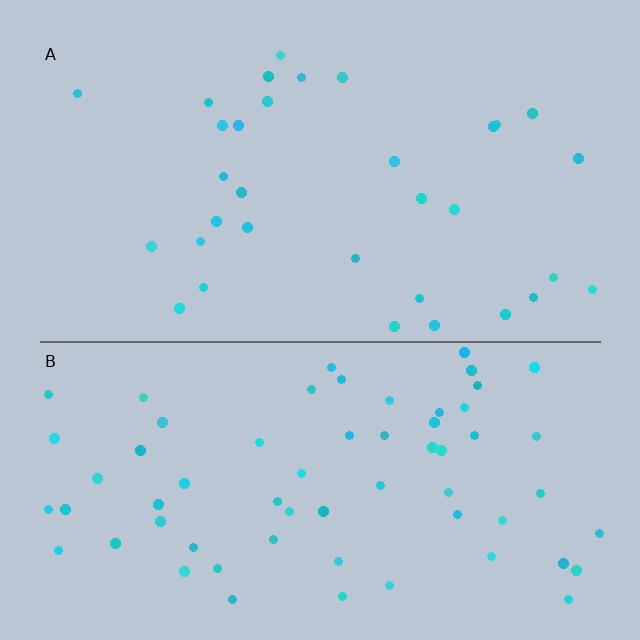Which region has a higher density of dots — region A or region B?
B (the bottom).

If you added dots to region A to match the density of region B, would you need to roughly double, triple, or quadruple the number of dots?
Approximately double.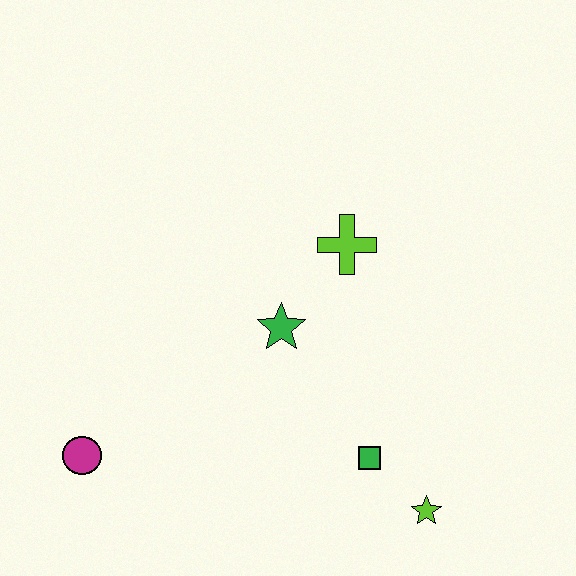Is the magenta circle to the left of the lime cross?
Yes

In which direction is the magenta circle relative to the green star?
The magenta circle is to the left of the green star.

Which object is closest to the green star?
The lime cross is closest to the green star.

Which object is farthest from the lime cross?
The magenta circle is farthest from the lime cross.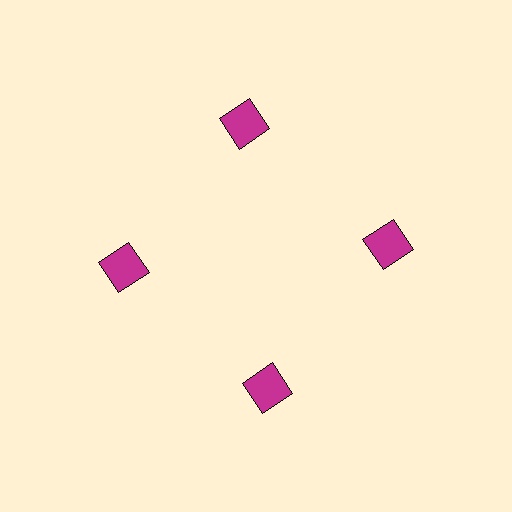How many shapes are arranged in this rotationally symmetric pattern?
There are 4 shapes, arranged in 4 groups of 1.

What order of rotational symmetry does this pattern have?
This pattern has 4-fold rotational symmetry.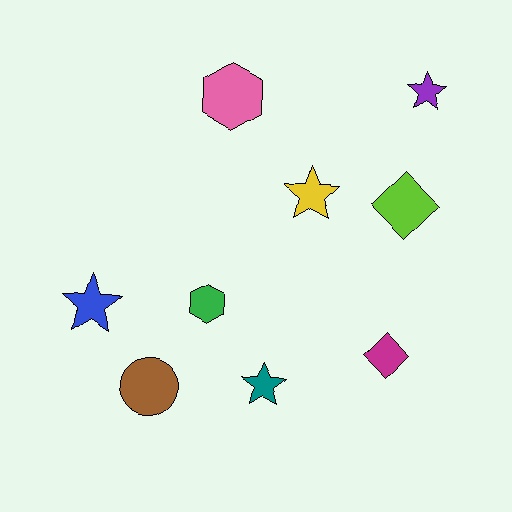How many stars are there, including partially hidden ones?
There are 4 stars.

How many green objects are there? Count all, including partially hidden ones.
There is 1 green object.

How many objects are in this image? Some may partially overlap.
There are 9 objects.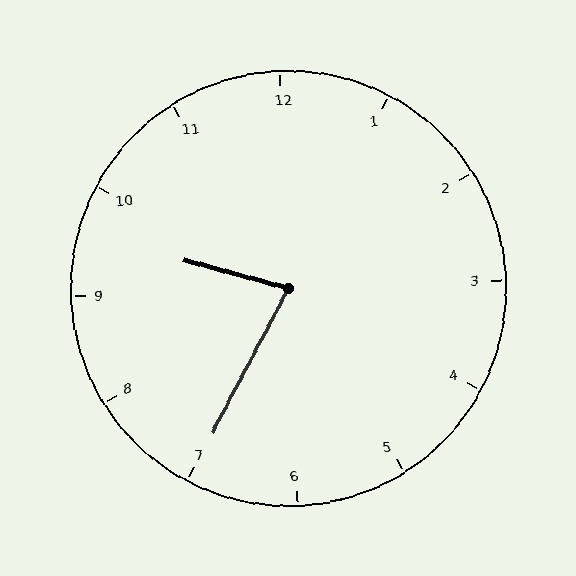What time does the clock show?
9:35.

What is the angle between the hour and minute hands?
Approximately 78 degrees.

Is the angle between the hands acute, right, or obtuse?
It is acute.